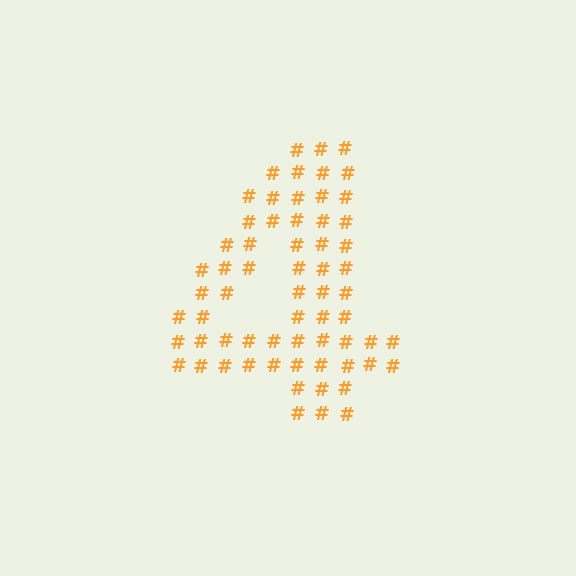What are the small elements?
The small elements are hash symbols.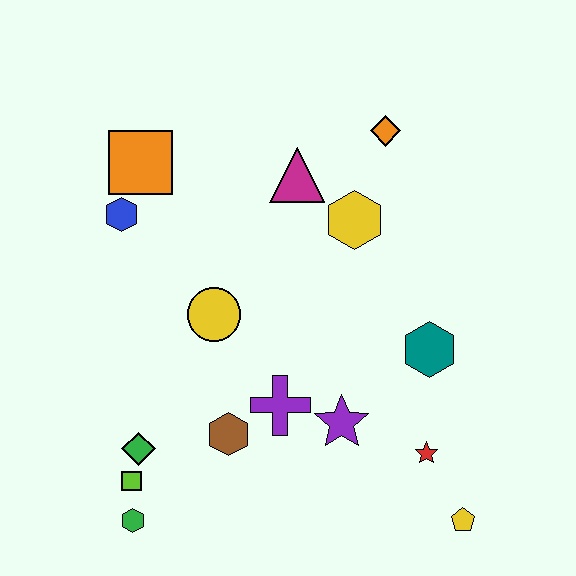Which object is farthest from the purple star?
The orange square is farthest from the purple star.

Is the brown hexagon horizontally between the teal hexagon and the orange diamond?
No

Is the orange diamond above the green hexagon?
Yes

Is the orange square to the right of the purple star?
No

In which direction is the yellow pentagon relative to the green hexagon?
The yellow pentagon is to the right of the green hexagon.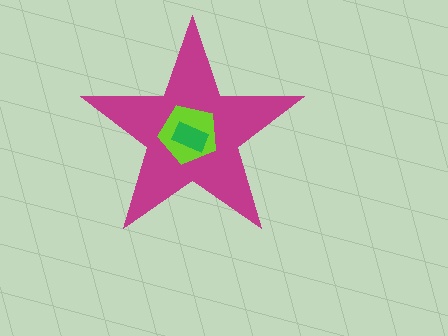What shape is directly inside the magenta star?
The lime pentagon.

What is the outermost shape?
The magenta star.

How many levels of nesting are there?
3.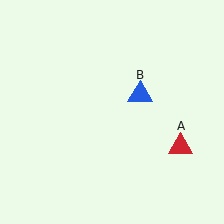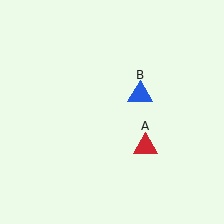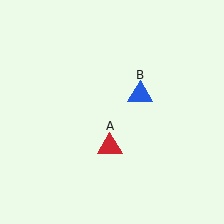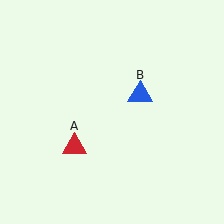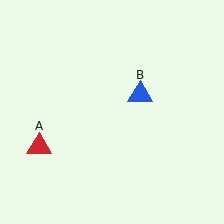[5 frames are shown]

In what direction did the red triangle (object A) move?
The red triangle (object A) moved left.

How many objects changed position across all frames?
1 object changed position: red triangle (object A).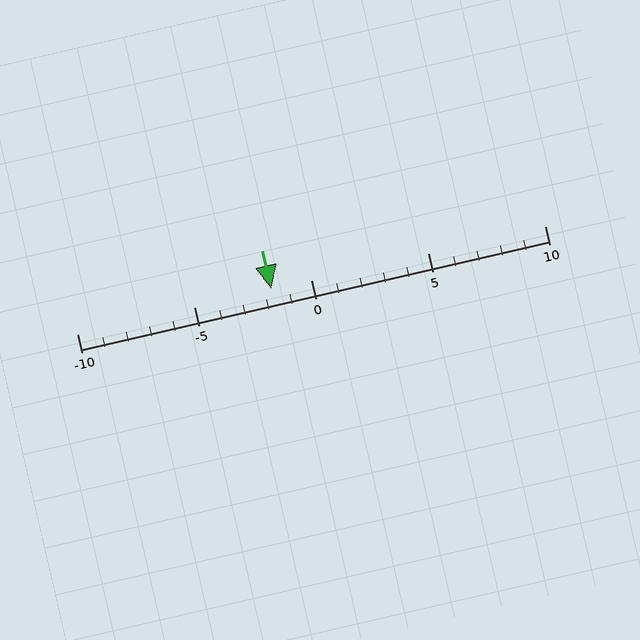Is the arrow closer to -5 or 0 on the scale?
The arrow is closer to 0.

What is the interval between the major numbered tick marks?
The major tick marks are spaced 5 units apart.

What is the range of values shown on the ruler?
The ruler shows values from -10 to 10.